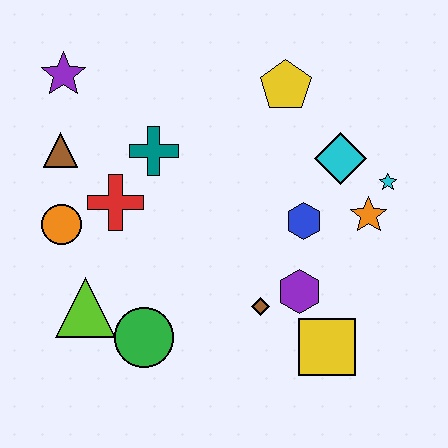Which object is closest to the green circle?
The lime triangle is closest to the green circle.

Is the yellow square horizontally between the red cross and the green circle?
No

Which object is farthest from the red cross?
The cyan star is farthest from the red cross.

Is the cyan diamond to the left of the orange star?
Yes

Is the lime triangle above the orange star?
No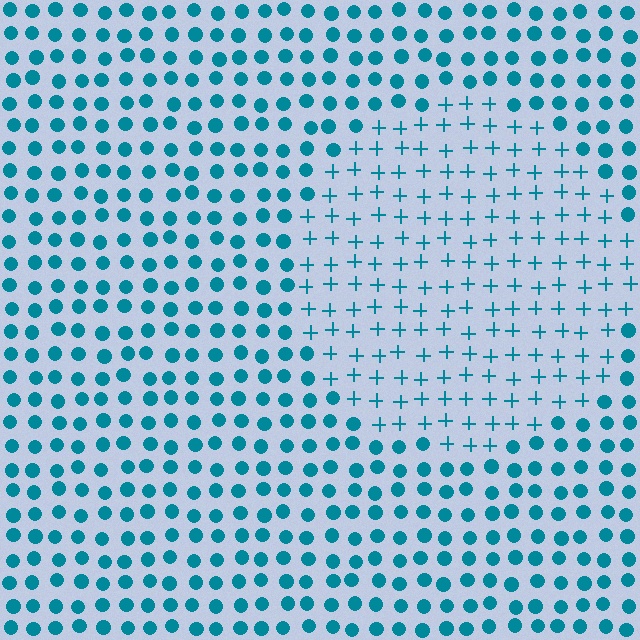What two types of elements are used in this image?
The image uses plus signs inside the circle region and circles outside it.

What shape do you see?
I see a circle.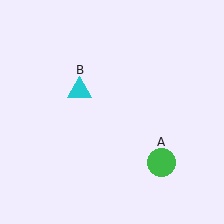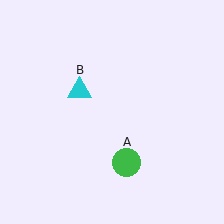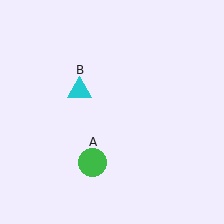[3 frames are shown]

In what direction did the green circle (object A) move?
The green circle (object A) moved left.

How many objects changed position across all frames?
1 object changed position: green circle (object A).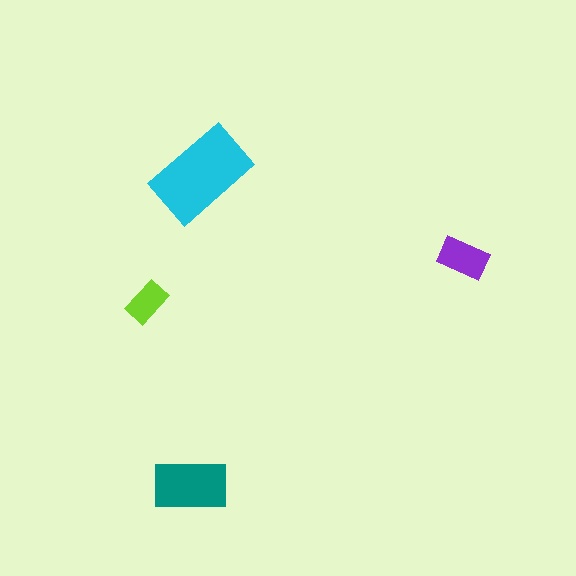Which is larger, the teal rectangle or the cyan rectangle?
The cyan one.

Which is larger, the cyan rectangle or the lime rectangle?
The cyan one.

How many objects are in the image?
There are 4 objects in the image.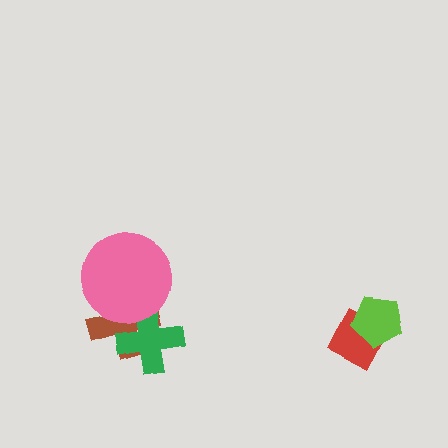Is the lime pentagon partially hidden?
No, no other shape covers it.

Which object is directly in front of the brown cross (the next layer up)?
The green cross is directly in front of the brown cross.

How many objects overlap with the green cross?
2 objects overlap with the green cross.